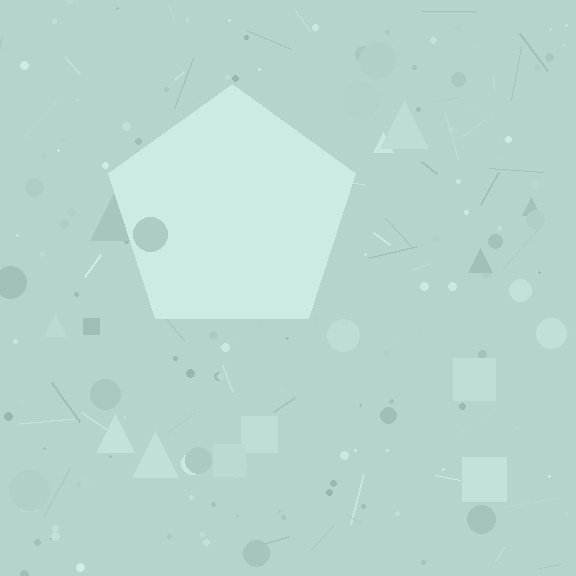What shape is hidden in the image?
A pentagon is hidden in the image.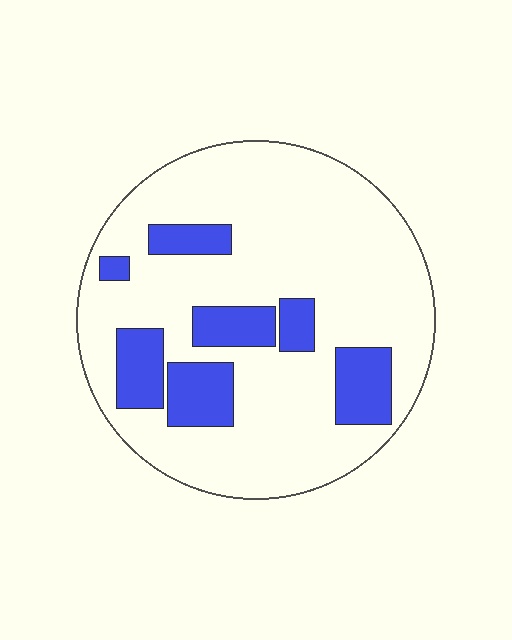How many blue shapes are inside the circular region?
7.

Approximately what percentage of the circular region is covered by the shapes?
Approximately 20%.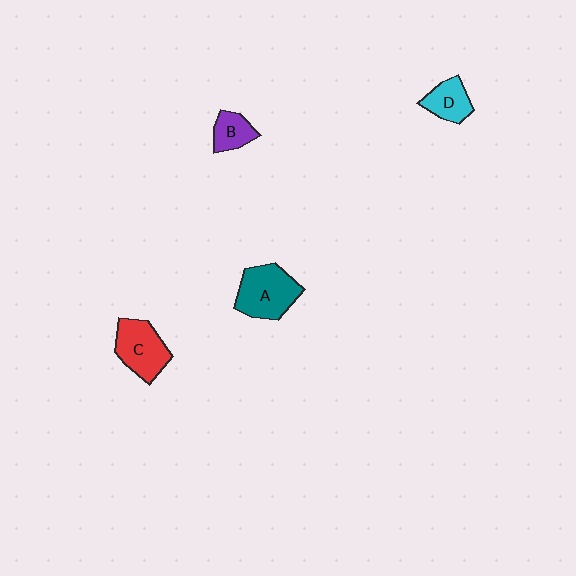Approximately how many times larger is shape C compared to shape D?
Approximately 1.6 times.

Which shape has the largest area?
Shape A (teal).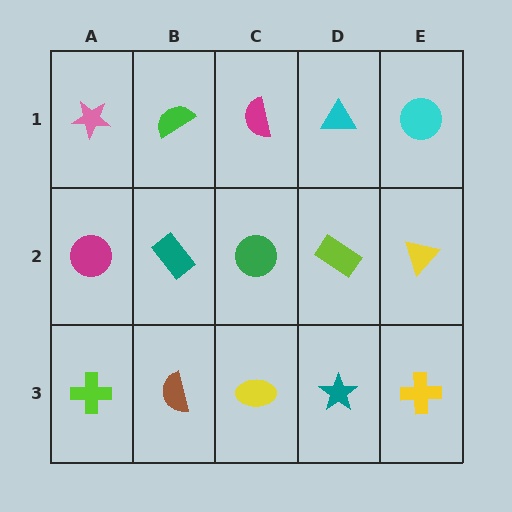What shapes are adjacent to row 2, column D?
A cyan triangle (row 1, column D), a teal star (row 3, column D), a green circle (row 2, column C), a yellow triangle (row 2, column E).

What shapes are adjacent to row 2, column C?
A magenta semicircle (row 1, column C), a yellow ellipse (row 3, column C), a teal rectangle (row 2, column B), a lime rectangle (row 2, column D).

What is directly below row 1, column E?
A yellow triangle.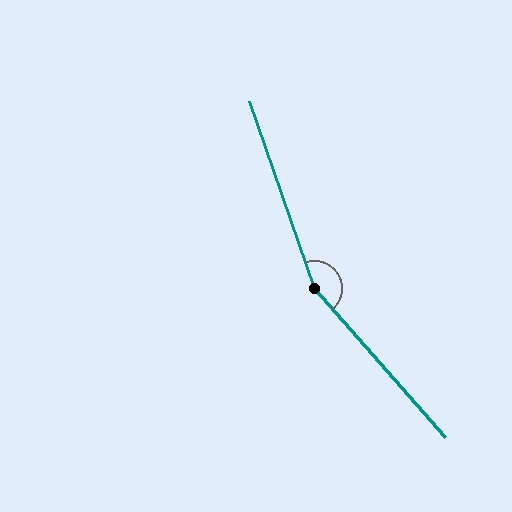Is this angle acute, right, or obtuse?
It is obtuse.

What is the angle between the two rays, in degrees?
Approximately 158 degrees.